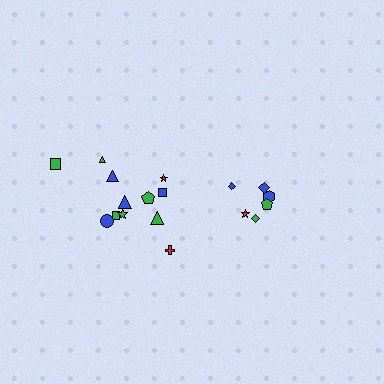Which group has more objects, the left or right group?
The left group.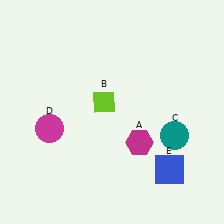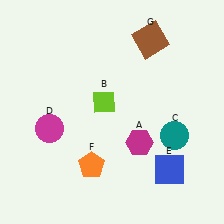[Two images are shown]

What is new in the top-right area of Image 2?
A brown square (G) was added in the top-right area of Image 2.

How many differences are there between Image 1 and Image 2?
There are 2 differences between the two images.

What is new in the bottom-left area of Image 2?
An orange pentagon (F) was added in the bottom-left area of Image 2.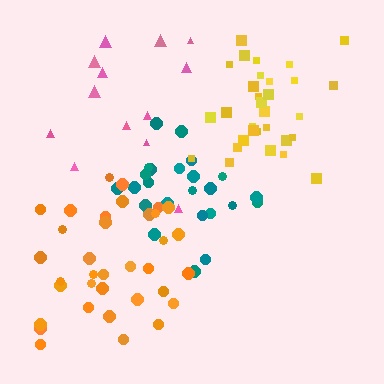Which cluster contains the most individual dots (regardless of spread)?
Orange (35).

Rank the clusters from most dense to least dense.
teal, yellow, orange, pink.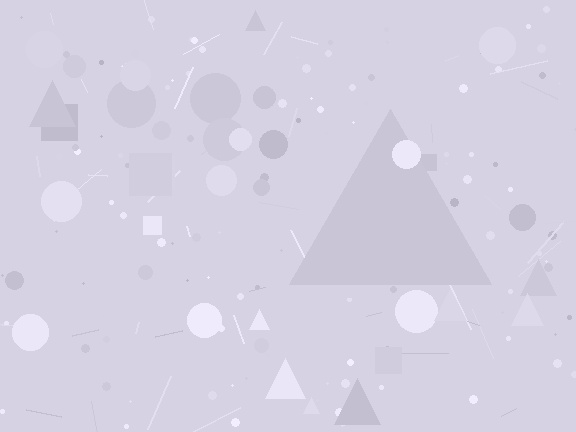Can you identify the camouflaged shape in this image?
The camouflaged shape is a triangle.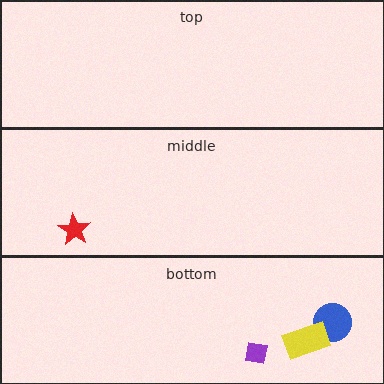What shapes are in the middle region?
The red star.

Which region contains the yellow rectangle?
The bottom region.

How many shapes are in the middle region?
1.